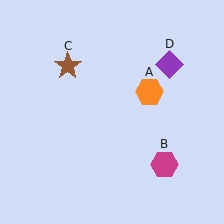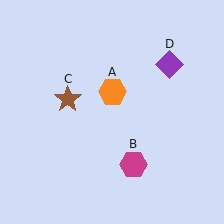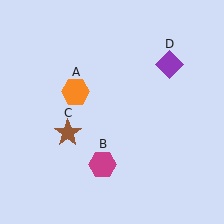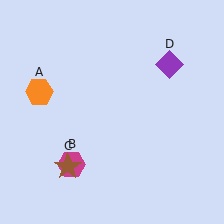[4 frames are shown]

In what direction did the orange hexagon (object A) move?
The orange hexagon (object A) moved left.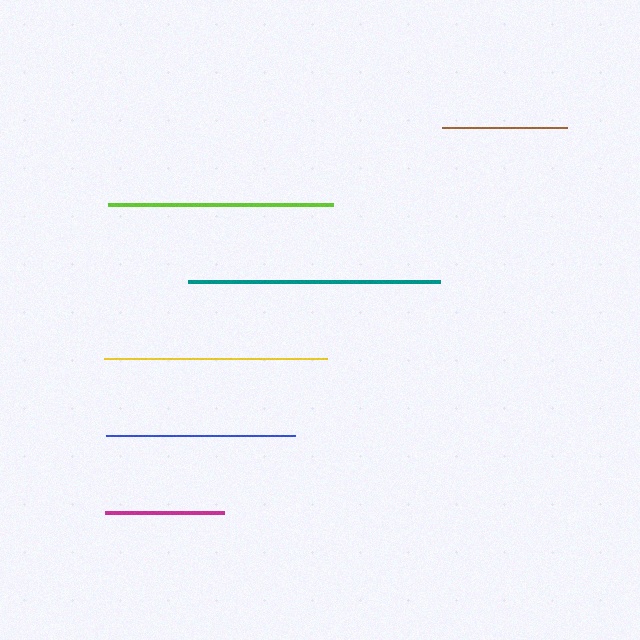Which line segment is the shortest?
The magenta line is the shortest at approximately 119 pixels.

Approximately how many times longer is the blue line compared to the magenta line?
The blue line is approximately 1.6 times the length of the magenta line.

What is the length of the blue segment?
The blue segment is approximately 189 pixels long.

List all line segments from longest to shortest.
From longest to shortest: teal, lime, yellow, blue, brown, magenta.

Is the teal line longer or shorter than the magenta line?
The teal line is longer than the magenta line.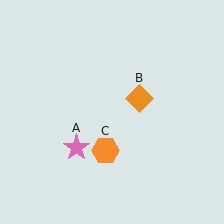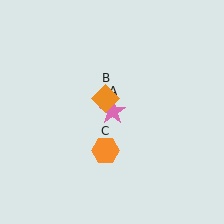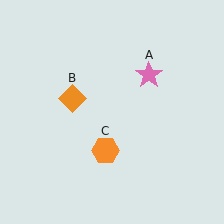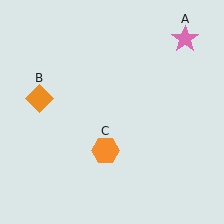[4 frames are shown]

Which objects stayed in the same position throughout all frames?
Orange hexagon (object C) remained stationary.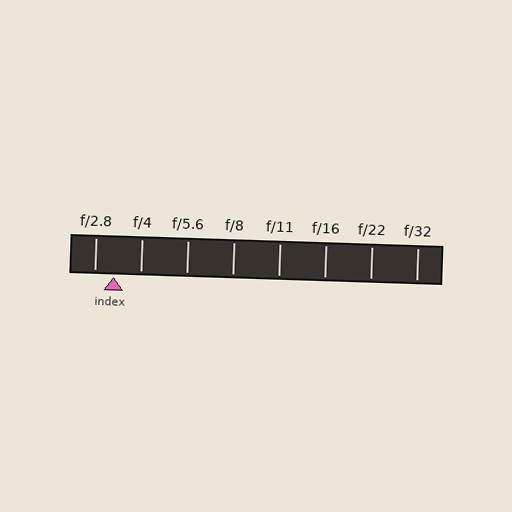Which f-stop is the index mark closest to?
The index mark is closest to f/2.8.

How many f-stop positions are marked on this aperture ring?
There are 8 f-stop positions marked.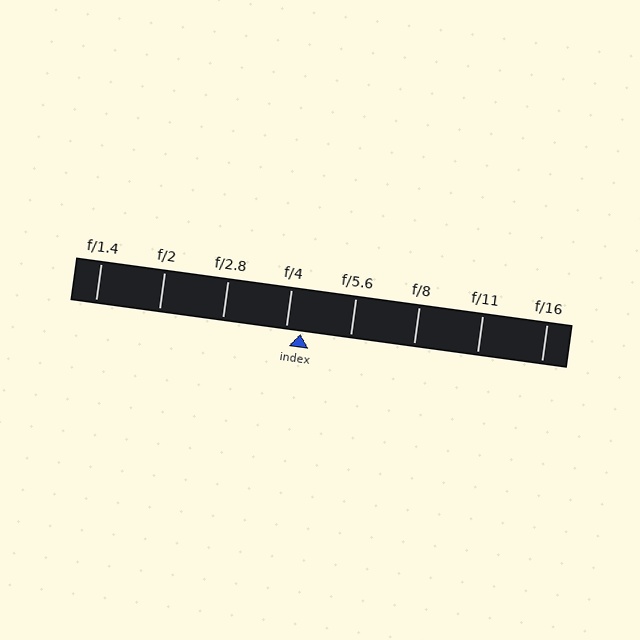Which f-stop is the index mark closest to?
The index mark is closest to f/4.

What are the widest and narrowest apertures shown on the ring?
The widest aperture shown is f/1.4 and the narrowest is f/16.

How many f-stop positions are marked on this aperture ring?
There are 8 f-stop positions marked.